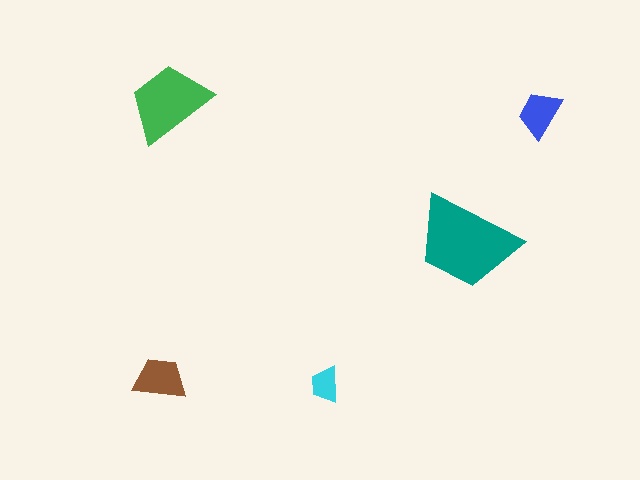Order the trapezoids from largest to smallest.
the teal one, the green one, the brown one, the blue one, the cyan one.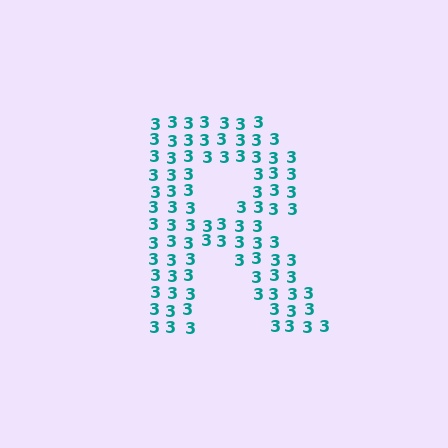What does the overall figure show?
The overall figure shows the letter R.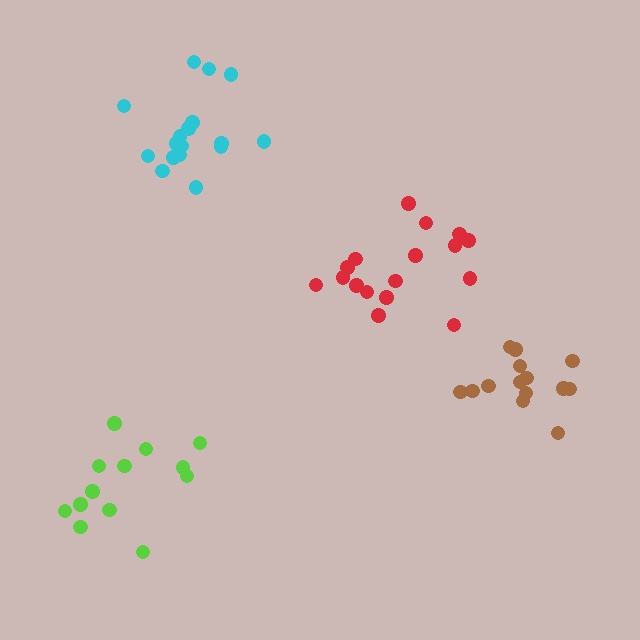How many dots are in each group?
Group 1: 14 dots, Group 2: 17 dots, Group 3: 17 dots, Group 4: 13 dots (61 total).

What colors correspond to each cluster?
The clusters are colored: brown, cyan, red, lime.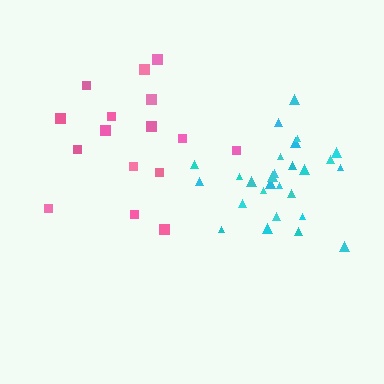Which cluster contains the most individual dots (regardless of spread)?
Cyan (27).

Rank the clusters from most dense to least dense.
cyan, pink.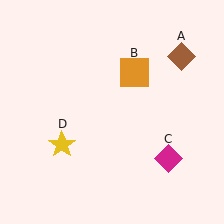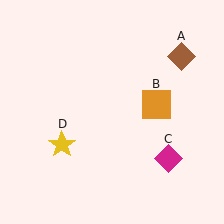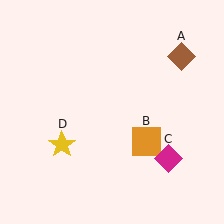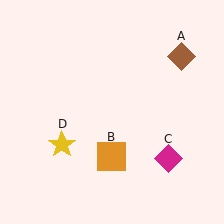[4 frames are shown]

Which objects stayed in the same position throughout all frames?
Brown diamond (object A) and magenta diamond (object C) and yellow star (object D) remained stationary.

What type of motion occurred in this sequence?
The orange square (object B) rotated clockwise around the center of the scene.